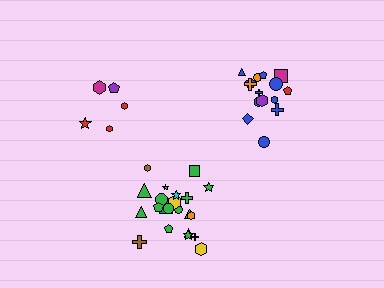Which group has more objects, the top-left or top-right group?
The top-right group.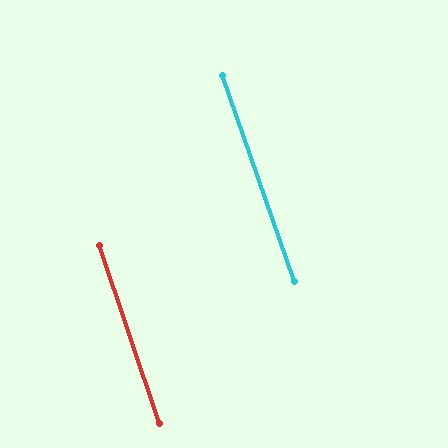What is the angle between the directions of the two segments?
Approximately 1 degree.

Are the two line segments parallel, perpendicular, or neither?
Parallel — their directions differ by only 0.5°.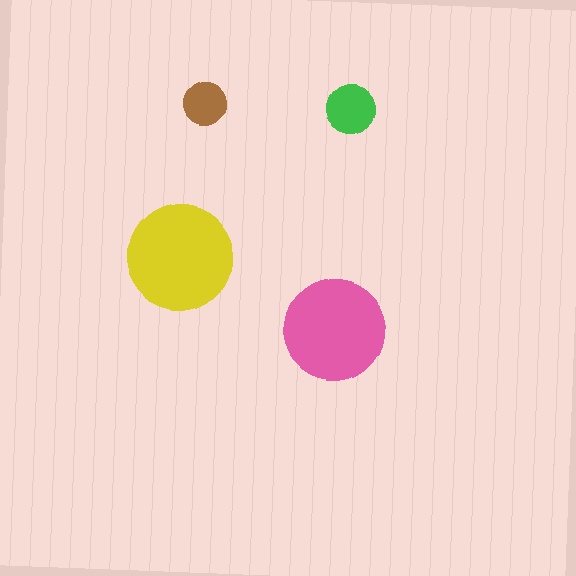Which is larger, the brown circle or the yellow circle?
The yellow one.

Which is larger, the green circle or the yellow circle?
The yellow one.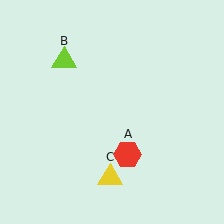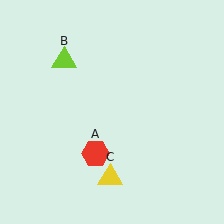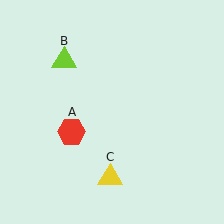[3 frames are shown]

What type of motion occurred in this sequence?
The red hexagon (object A) rotated clockwise around the center of the scene.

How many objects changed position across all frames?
1 object changed position: red hexagon (object A).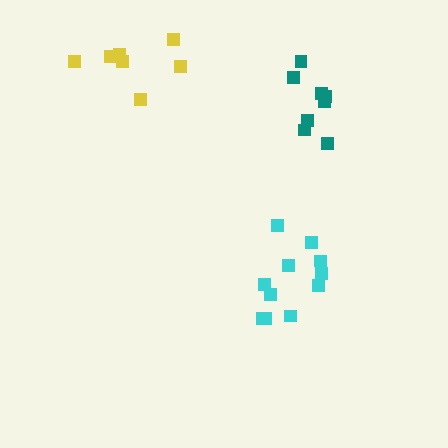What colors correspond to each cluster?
The clusters are colored: teal, yellow, cyan.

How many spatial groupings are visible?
There are 3 spatial groupings.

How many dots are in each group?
Group 1: 8 dots, Group 2: 7 dots, Group 3: 11 dots (26 total).